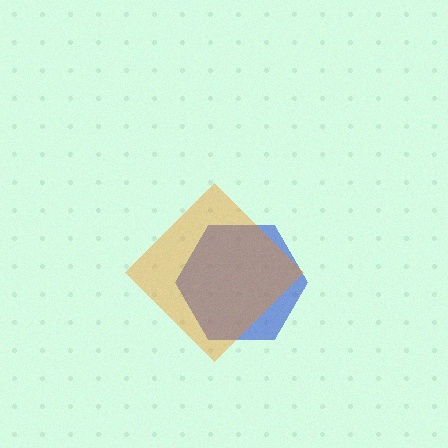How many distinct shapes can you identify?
There are 2 distinct shapes: a blue hexagon, an orange diamond.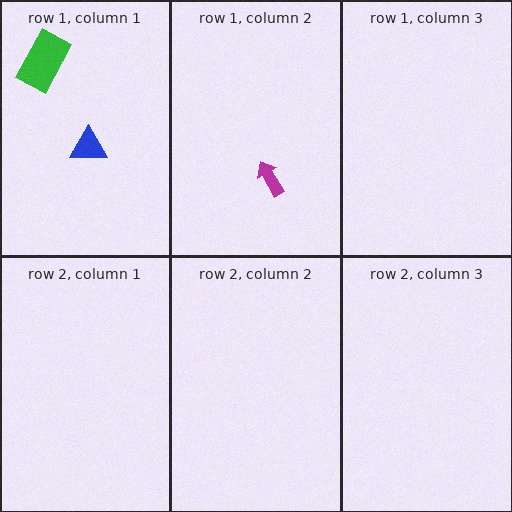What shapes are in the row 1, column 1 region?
The green rectangle, the blue triangle.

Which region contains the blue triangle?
The row 1, column 1 region.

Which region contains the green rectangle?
The row 1, column 1 region.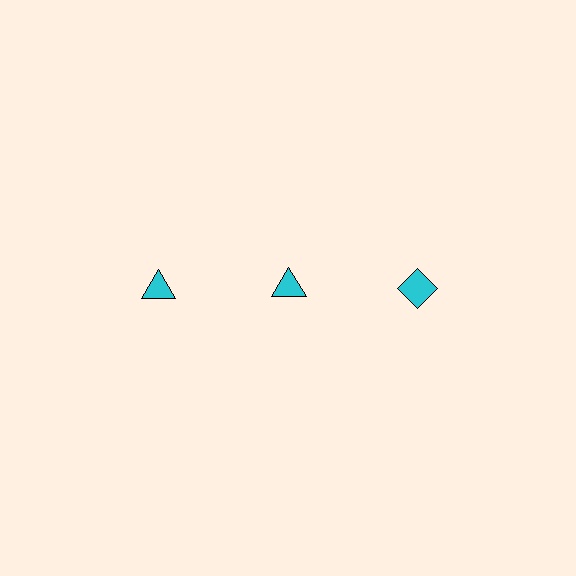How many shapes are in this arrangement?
There are 3 shapes arranged in a grid pattern.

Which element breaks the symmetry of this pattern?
The cyan diamond in the top row, center column breaks the symmetry. All other shapes are cyan triangles.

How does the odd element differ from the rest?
It has a different shape: diamond instead of triangle.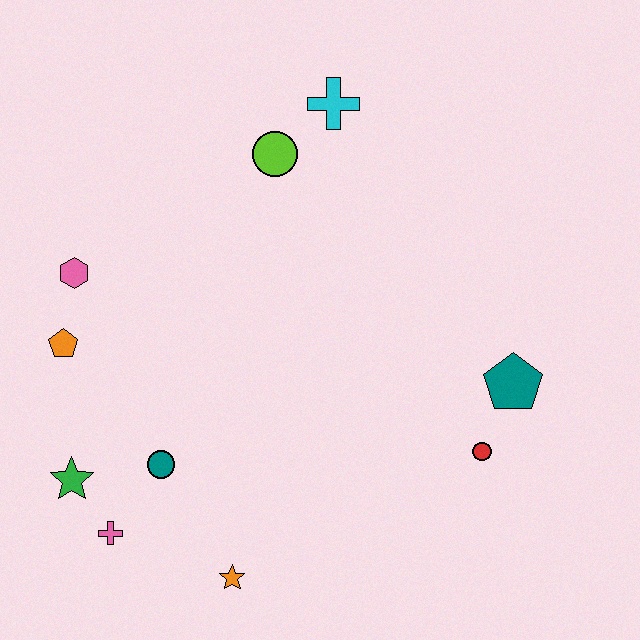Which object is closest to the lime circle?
The cyan cross is closest to the lime circle.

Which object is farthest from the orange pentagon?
The teal pentagon is farthest from the orange pentagon.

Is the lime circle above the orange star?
Yes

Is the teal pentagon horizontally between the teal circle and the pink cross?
No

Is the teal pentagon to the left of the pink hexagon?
No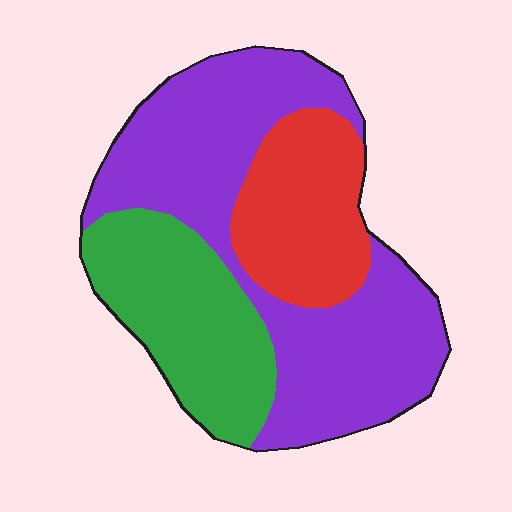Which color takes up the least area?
Red, at roughly 20%.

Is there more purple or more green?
Purple.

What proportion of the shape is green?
Green covers about 25% of the shape.